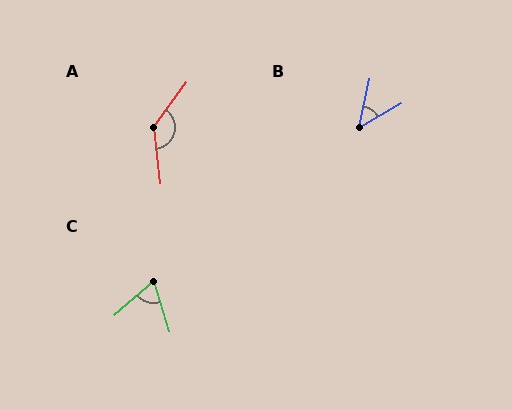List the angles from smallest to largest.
B (47°), C (67°), A (138°).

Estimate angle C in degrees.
Approximately 67 degrees.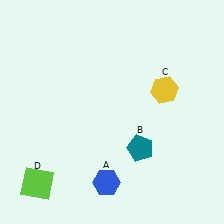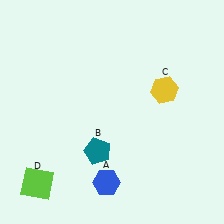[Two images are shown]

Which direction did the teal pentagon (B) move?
The teal pentagon (B) moved left.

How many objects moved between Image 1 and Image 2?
1 object moved between the two images.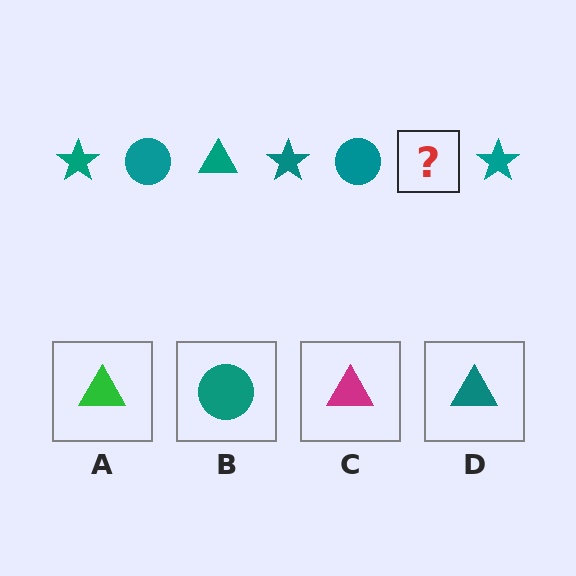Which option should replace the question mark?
Option D.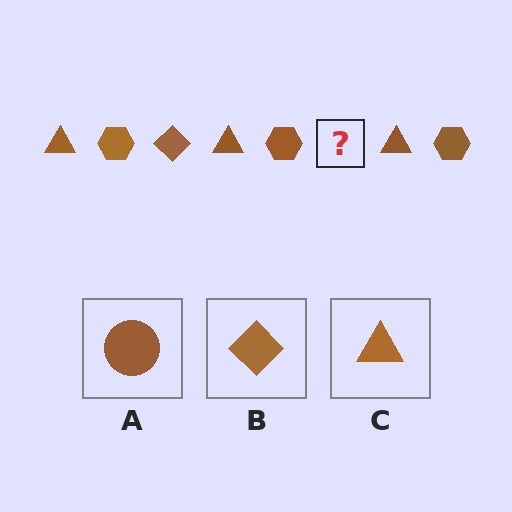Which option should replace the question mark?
Option B.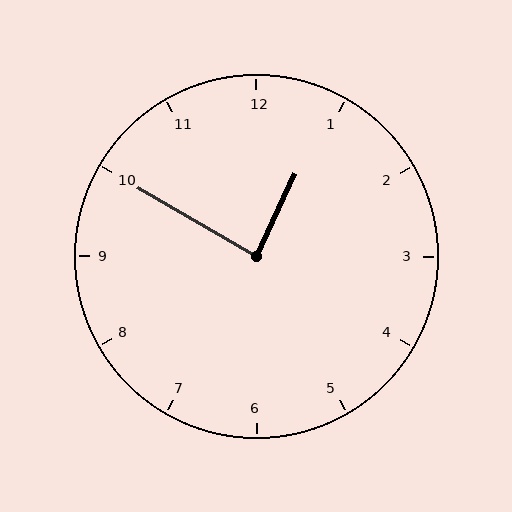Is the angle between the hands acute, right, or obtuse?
It is right.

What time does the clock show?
12:50.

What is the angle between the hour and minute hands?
Approximately 85 degrees.